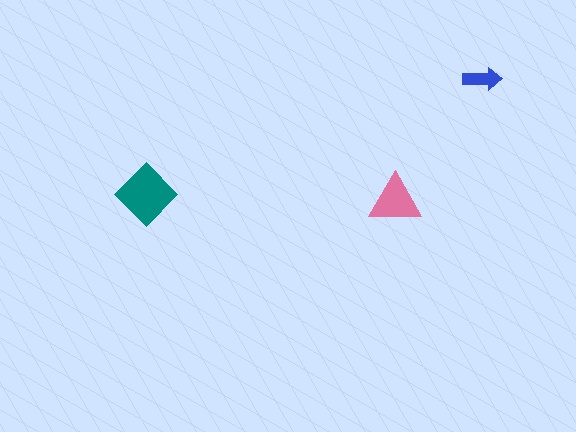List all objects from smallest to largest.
The blue arrow, the pink triangle, the teal diamond.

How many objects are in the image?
There are 3 objects in the image.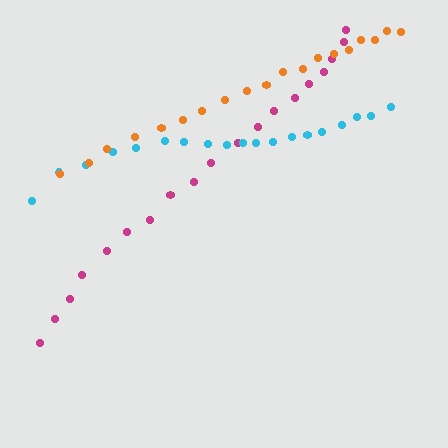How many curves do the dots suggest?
There are 3 distinct paths.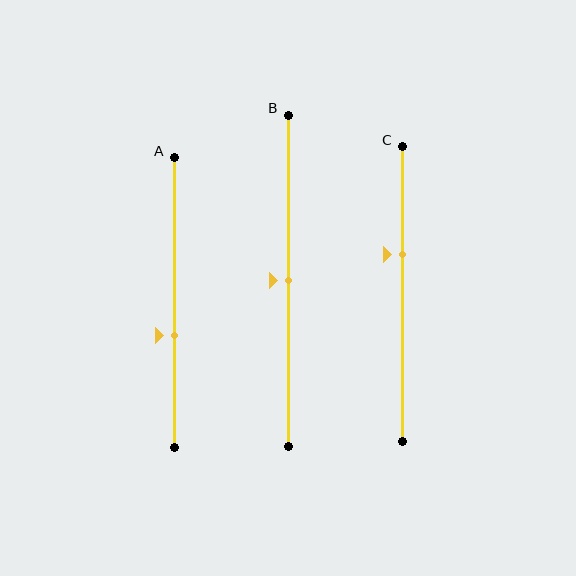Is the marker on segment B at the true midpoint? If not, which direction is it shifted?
Yes, the marker on segment B is at the true midpoint.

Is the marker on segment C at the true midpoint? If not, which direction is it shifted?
No, the marker on segment C is shifted upward by about 13% of the segment length.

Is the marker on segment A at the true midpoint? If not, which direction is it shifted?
No, the marker on segment A is shifted downward by about 11% of the segment length.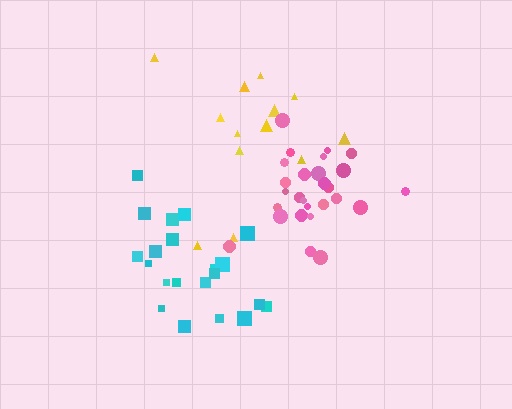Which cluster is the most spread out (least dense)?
Yellow.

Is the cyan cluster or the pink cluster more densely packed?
Pink.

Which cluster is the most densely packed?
Pink.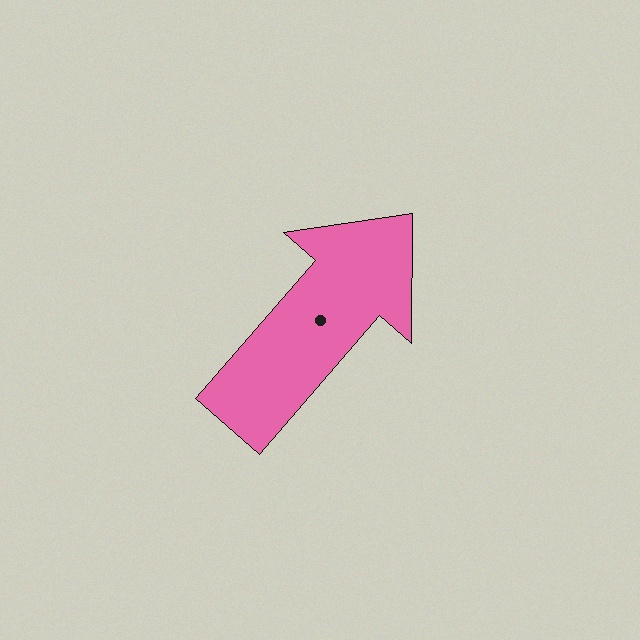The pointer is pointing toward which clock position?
Roughly 1 o'clock.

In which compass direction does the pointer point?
Northeast.